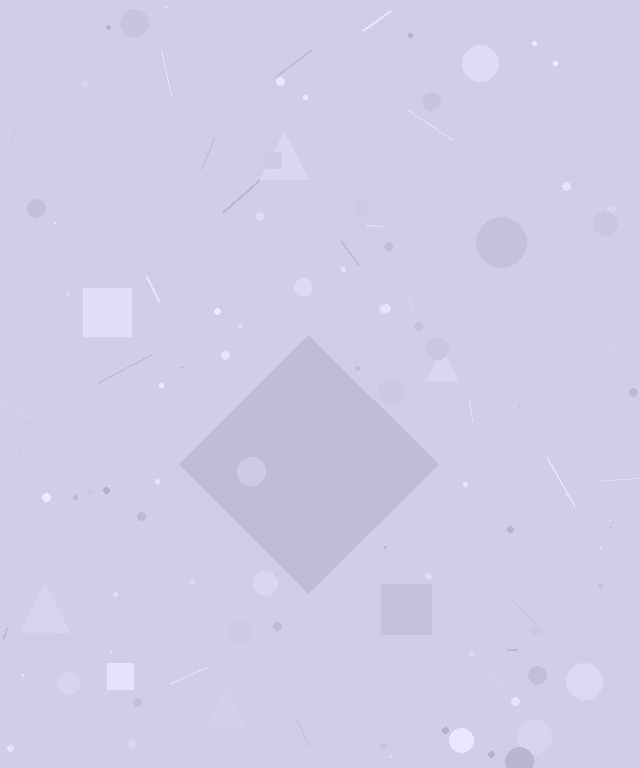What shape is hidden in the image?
A diamond is hidden in the image.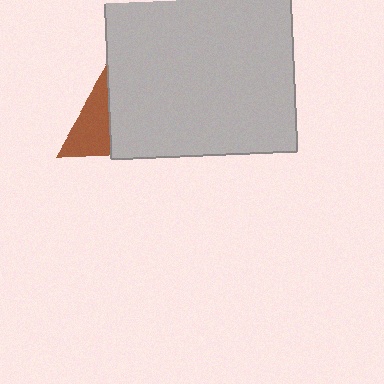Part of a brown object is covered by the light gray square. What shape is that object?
It is a triangle.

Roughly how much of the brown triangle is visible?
A small part of it is visible (roughly 44%).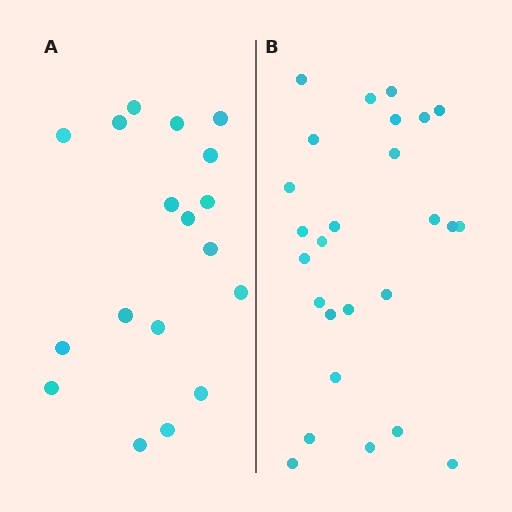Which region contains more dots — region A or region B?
Region B (the right region) has more dots.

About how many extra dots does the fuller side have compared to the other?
Region B has roughly 8 or so more dots than region A.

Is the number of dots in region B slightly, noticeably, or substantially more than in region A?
Region B has noticeably more, but not dramatically so. The ratio is roughly 1.4 to 1.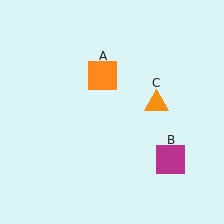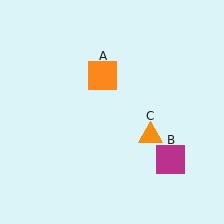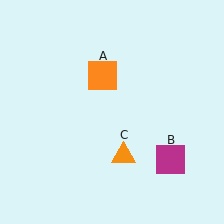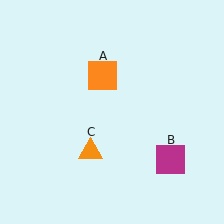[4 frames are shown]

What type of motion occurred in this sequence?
The orange triangle (object C) rotated clockwise around the center of the scene.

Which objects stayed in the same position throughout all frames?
Orange square (object A) and magenta square (object B) remained stationary.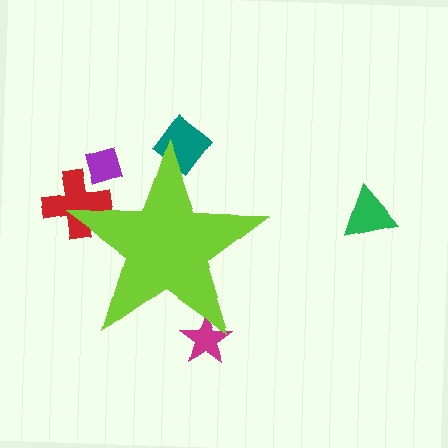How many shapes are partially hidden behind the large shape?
4 shapes are partially hidden.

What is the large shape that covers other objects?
A lime star.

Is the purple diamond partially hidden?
Yes, the purple diamond is partially hidden behind the lime star.